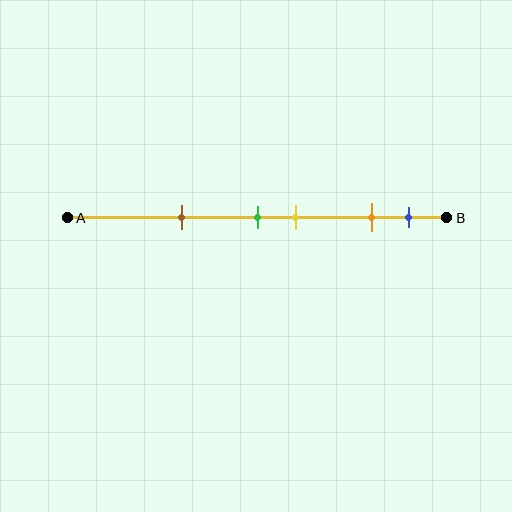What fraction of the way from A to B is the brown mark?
The brown mark is approximately 30% (0.3) of the way from A to B.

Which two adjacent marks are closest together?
The green and yellow marks are the closest adjacent pair.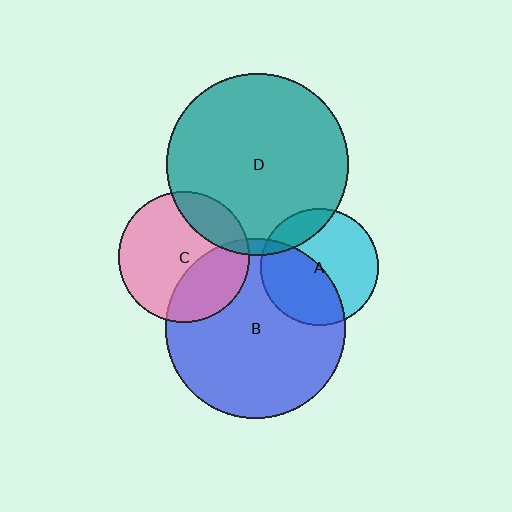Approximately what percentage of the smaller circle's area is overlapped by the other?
Approximately 15%.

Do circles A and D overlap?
Yes.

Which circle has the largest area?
Circle D (teal).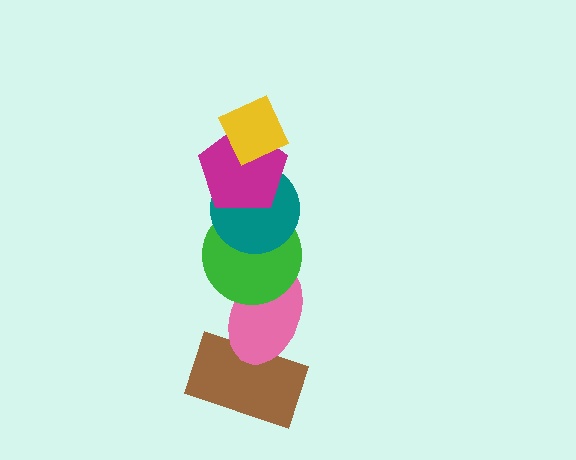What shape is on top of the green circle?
The teal circle is on top of the green circle.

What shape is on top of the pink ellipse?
The green circle is on top of the pink ellipse.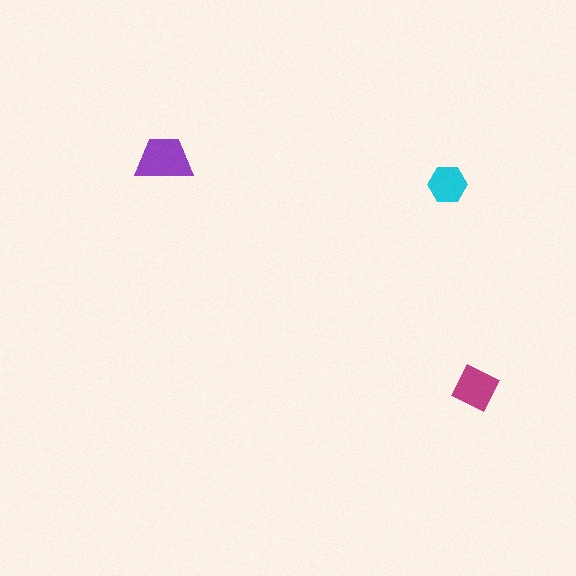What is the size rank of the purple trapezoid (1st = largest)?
1st.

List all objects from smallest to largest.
The cyan hexagon, the magenta diamond, the purple trapezoid.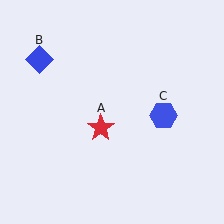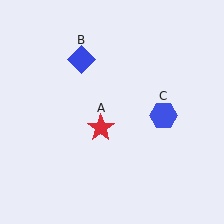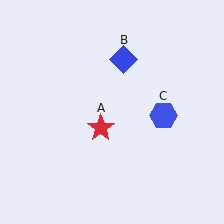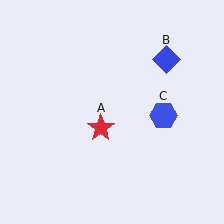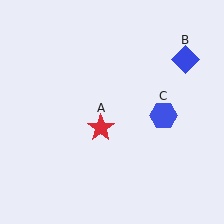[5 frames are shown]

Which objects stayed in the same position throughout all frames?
Red star (object A) and blue hexagon (object C) remained stationary.